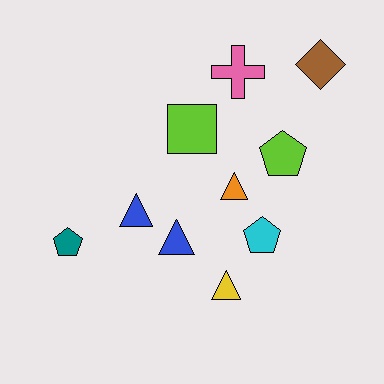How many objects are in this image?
There are 10 objects.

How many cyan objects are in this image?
There is 1 cyan object.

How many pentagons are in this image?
There are 3 pentagons.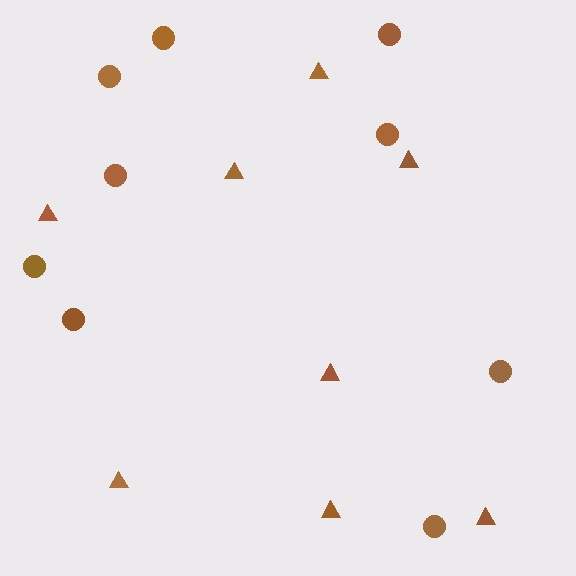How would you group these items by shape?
There are 2 groups: one group of circles (9) and one group of triangles (8).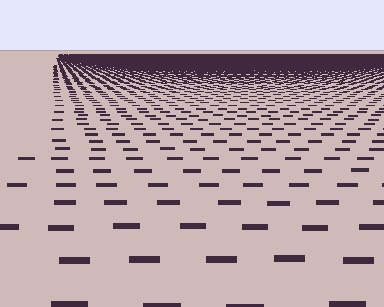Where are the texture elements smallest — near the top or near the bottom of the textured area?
Near the top.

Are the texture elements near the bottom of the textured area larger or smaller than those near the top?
Larger. Near the bottom, elements are closer to the viewer and appear at a bigger on-screen size.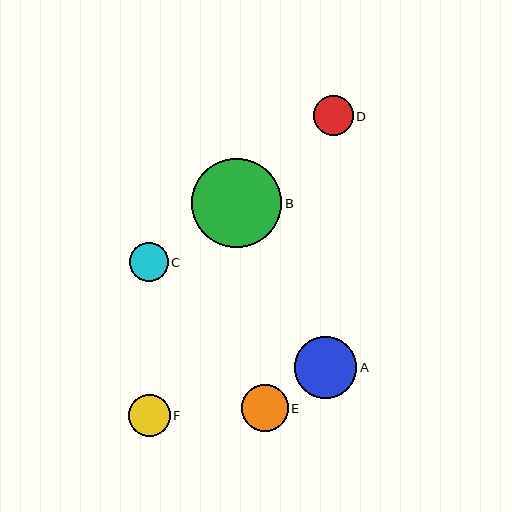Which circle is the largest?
Circle B is the largest with a size of approximately 90 pixels.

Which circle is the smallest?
Circle C is the smallest with a size of approximately 39 pixels.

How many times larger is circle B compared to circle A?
Circle B is approximately 1.4 times the size of circle A.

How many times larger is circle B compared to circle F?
Circle B is approximately 2.1 times the size of circle F.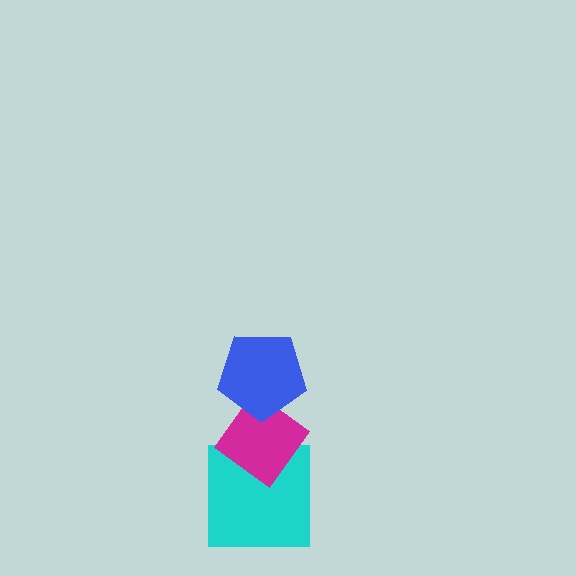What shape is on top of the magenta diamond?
The blue pentagon is on top of the magenta diamond.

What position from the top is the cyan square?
The cyan square is 3rd from the top.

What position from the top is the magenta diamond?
The magenta diamond is 2nd from the top.